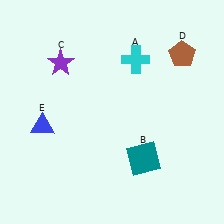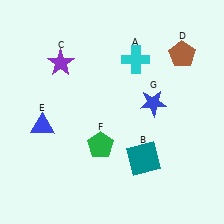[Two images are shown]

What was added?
A green pentagon (F), a blue star (G) were added in Image 2.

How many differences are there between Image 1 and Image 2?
There are 2 differences between the two images.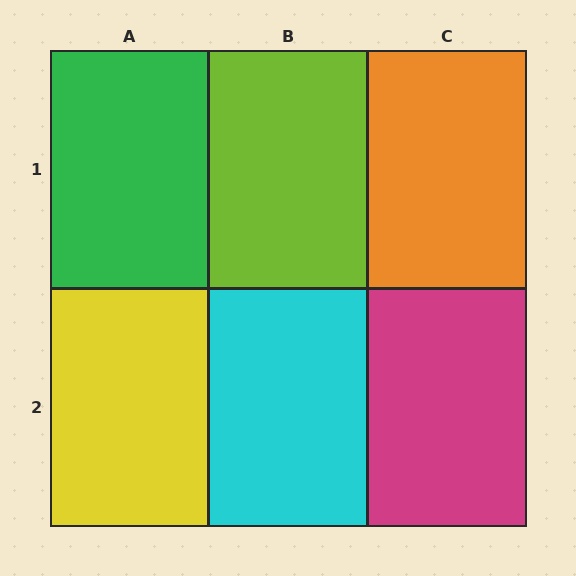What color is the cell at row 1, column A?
Green.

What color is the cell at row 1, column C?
Orange.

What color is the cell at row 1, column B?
Lime.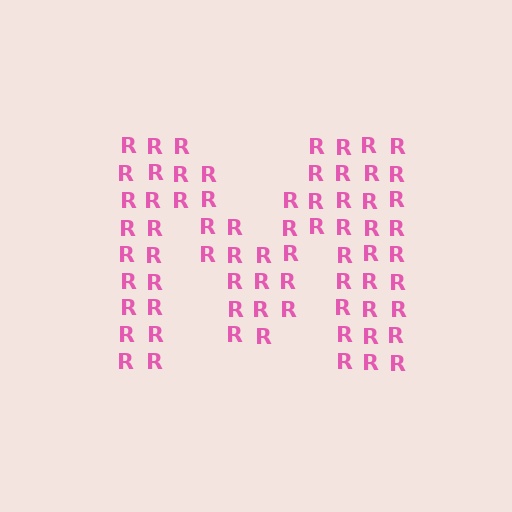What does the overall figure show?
The overall figure shows the letter M.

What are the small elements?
The small elements are letter R's.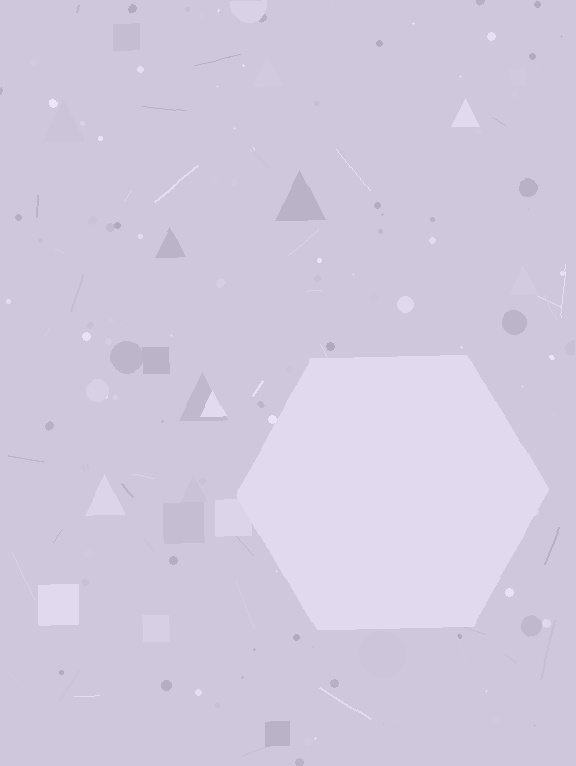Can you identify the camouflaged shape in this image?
The camouflaged shape is a hexagon.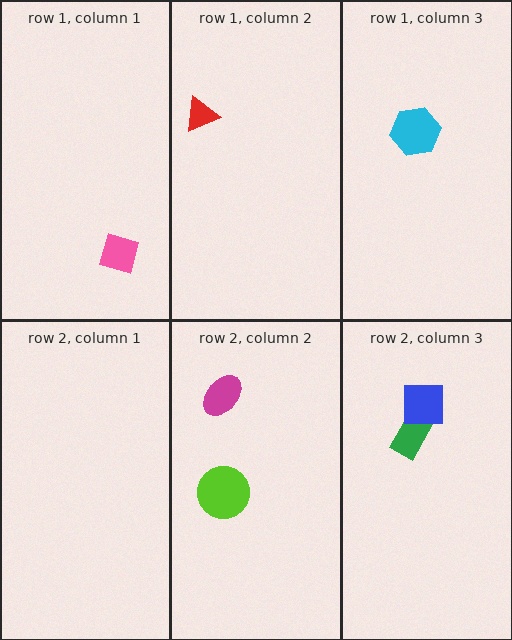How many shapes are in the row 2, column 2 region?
2.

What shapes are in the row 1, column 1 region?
The pink diamond.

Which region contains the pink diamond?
The row 1, column 1 region.